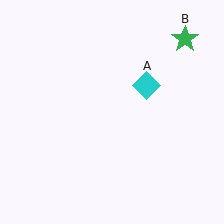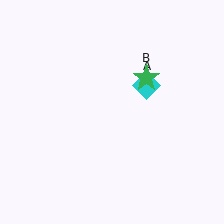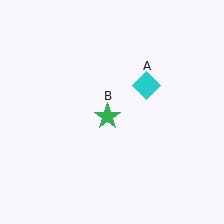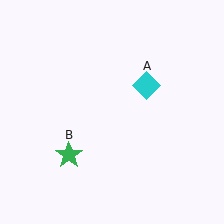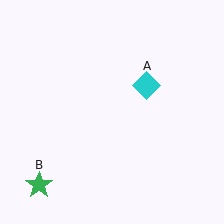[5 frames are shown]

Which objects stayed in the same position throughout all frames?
Cyan diamond (object A) remained stationary.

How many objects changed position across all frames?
1 object changed position: green star (object B).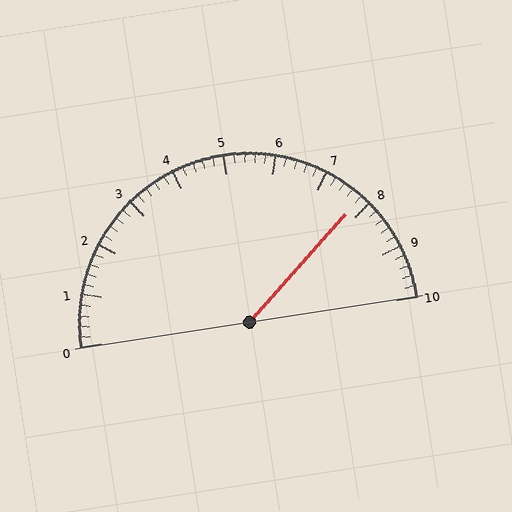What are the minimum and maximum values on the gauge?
The gauge ranges from 0 to 10.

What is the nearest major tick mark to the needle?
The nearest major tick mark is 8.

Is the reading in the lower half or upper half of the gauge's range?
The reading is in the upper half of the range (0 to 10).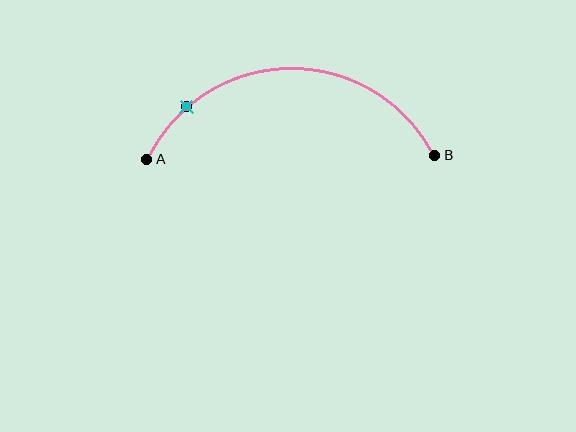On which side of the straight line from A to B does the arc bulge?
The arc bulges above the straight line connecting A and B.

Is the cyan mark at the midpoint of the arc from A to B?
No. The cyan mark lies on the arc but is closer to endpoint A. The arc midpoint would be at the point on the curve equidistant along the arc from both A and B.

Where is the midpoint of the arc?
The arc midpoint is the point on the curve farthest from the straight line joining A and B. It sits above that line.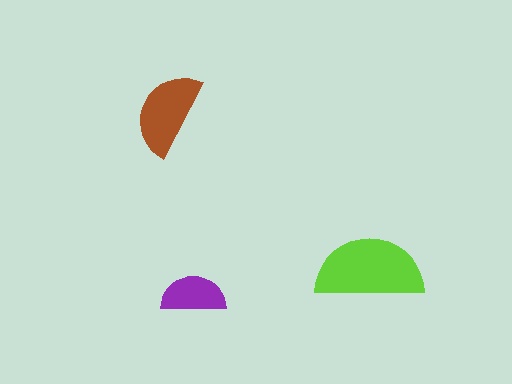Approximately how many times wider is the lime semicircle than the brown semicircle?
About 1.5 times wider.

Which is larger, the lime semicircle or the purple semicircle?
The lime one.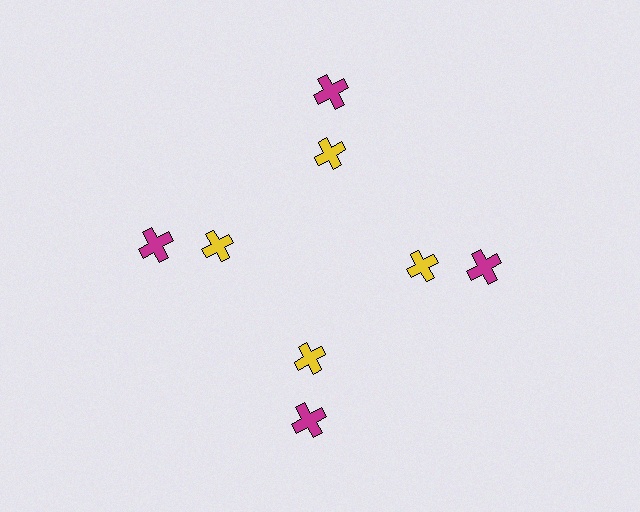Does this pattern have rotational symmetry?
Yes, this pattern has 4-fold rotational symmetry. It looks the same after rotating 90 degrees around the center.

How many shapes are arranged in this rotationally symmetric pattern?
There are 8 shapes, arranged in 4 groups of 2.